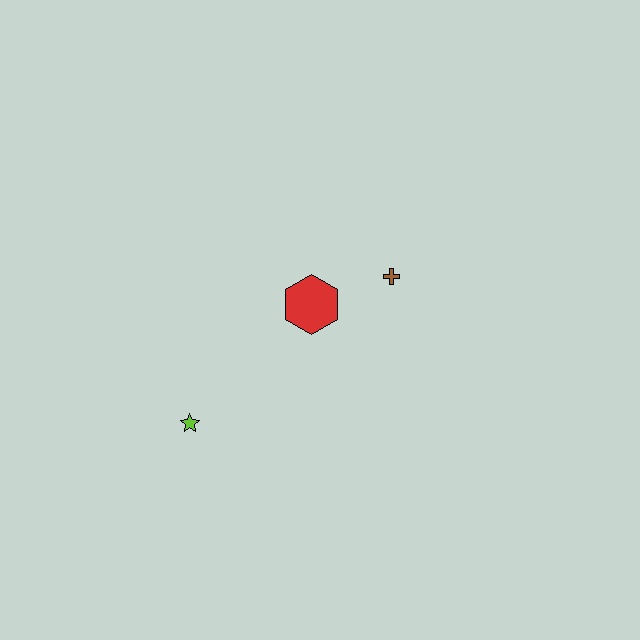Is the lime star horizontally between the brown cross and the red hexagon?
No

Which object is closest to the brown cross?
The red hexagon is closest to the brown cross.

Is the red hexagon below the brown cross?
Yes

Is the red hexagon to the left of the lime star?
No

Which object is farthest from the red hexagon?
The lime star is farthest from the red hexagon.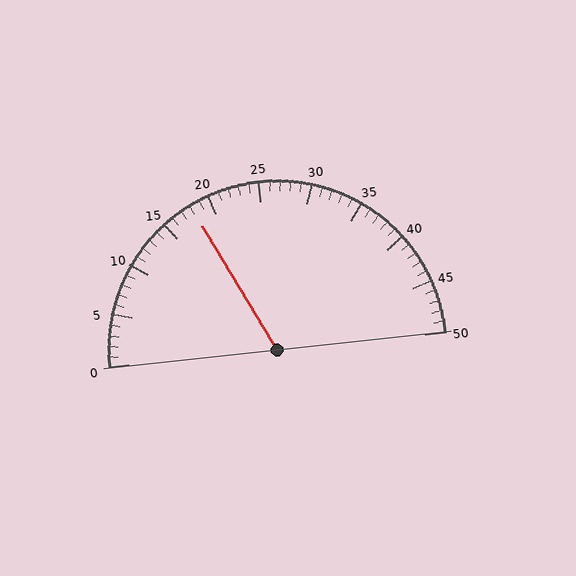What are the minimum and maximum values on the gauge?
The gauge ranges from 0 to 50.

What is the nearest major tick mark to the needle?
The nearest major tick mark is 20.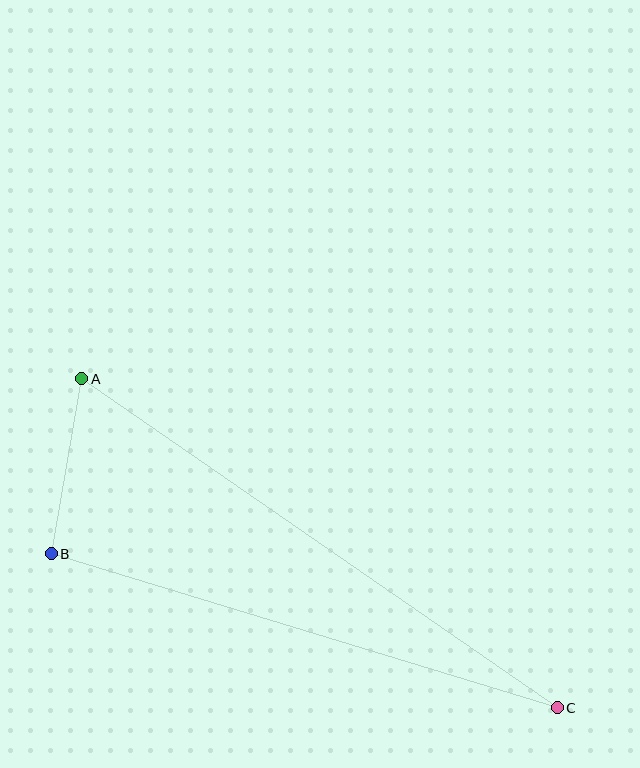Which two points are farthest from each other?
Points A and C are farthest from each other.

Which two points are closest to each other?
Points A and B are closest to each other.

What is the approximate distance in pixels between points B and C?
The distance between B and C is approximately 529 pixels.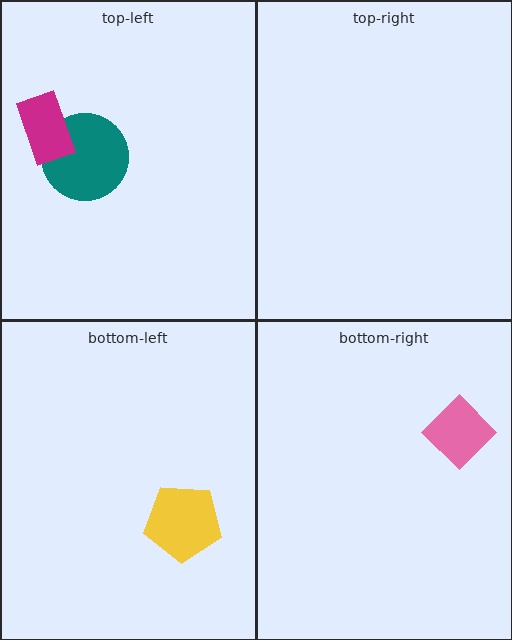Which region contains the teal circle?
The top-left region.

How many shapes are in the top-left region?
2.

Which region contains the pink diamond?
The bottom-right region.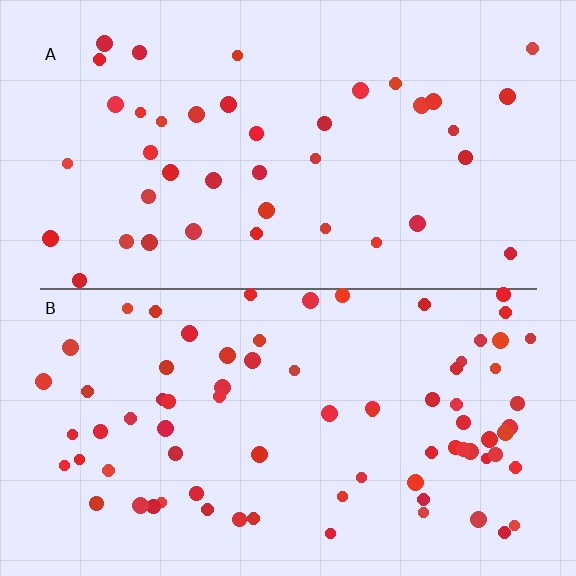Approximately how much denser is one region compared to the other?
Approximately 1.9× — region B over region A.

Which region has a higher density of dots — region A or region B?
B (the bottom).